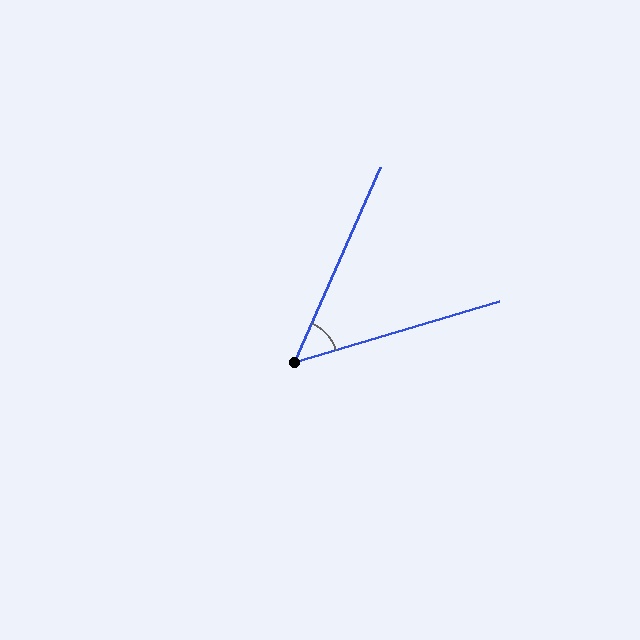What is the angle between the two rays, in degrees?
Approximately 49 degrees.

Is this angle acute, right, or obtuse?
It is acute.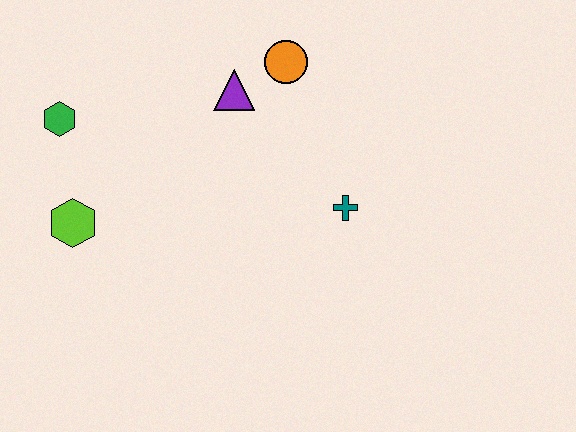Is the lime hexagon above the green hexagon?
No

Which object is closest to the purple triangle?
The orange circle is closest to the purple triangle.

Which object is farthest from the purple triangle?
The lime hexagon is farthest from the purple triangle.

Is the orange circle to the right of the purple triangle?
Yes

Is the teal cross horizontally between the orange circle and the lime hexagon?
No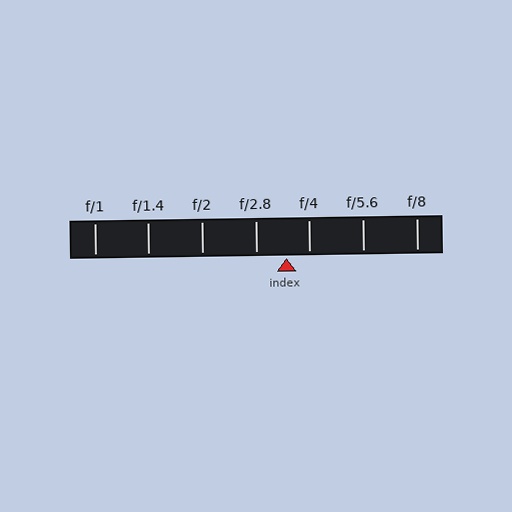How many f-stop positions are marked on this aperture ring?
There are 7 f-stop positions marked.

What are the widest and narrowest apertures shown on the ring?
The widest aperture shown is f/1 and the narrowest is f/8.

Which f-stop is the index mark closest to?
The index mark is closest to f/4.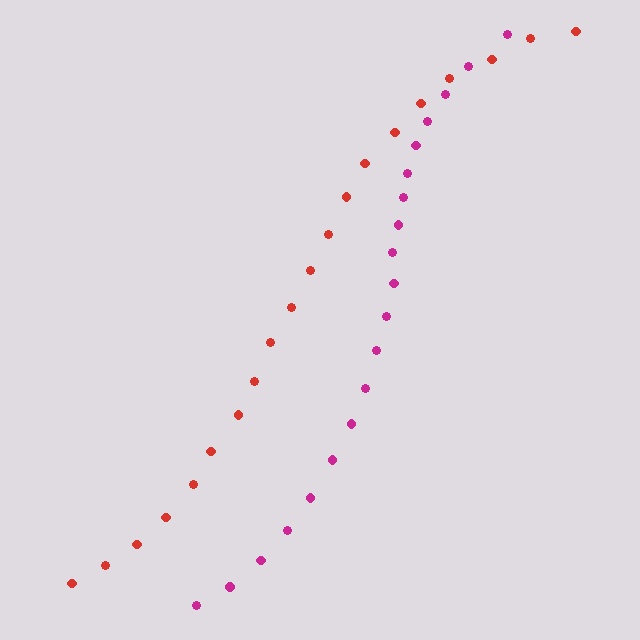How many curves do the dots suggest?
There are 2 distinct paths.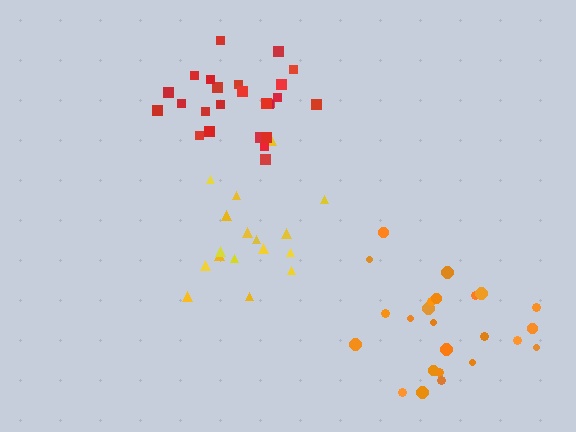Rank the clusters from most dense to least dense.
red, orange, yellow.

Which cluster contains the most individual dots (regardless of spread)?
Red (25).